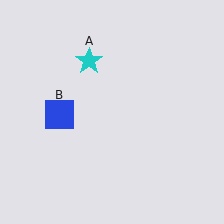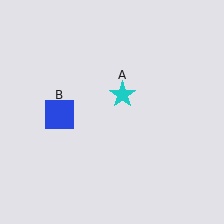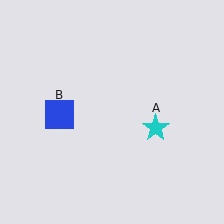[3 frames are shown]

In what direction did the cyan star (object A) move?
The cyan star (object A) moved down and to the right.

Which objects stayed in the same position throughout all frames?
Blue square (object B) remained stationary.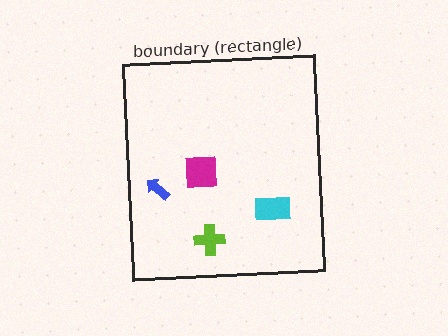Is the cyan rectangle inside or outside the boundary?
Inside.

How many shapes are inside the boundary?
4 inside, 0 outside.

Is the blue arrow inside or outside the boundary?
Inside.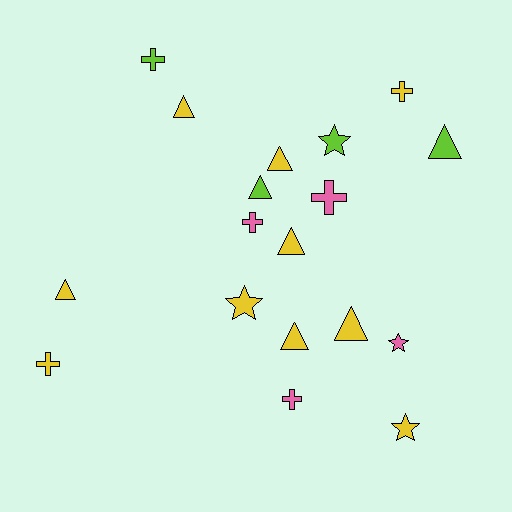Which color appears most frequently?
Yellow, with 10 objects.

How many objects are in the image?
There are 18 objects.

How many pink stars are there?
There is 1 pink star.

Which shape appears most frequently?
Triangle, with 8 objects.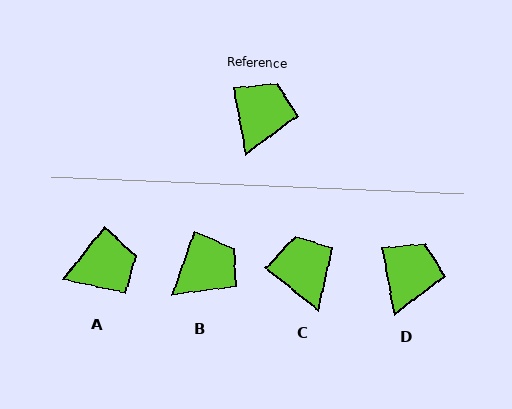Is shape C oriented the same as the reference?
No, it is off by about 40 degrees.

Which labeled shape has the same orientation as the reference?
D.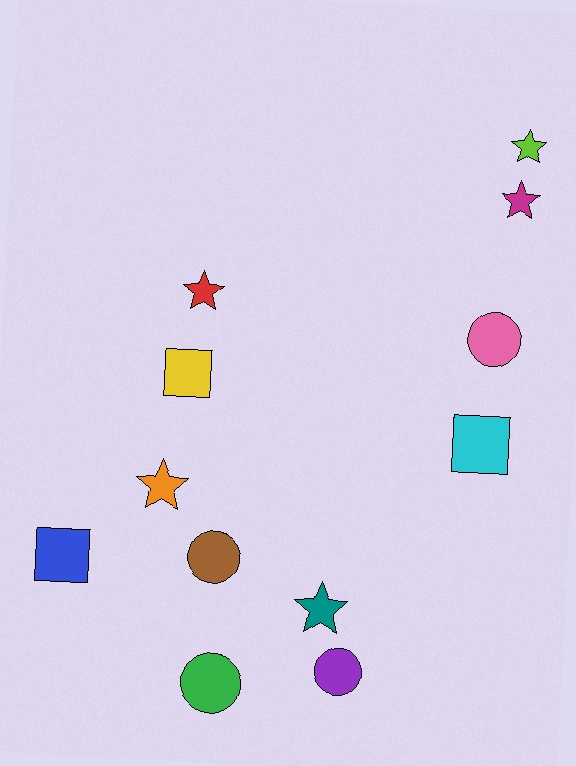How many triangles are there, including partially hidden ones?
There are no triangles.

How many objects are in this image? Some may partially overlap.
There are 12 objects.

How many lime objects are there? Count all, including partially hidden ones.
There is 1 lime object.